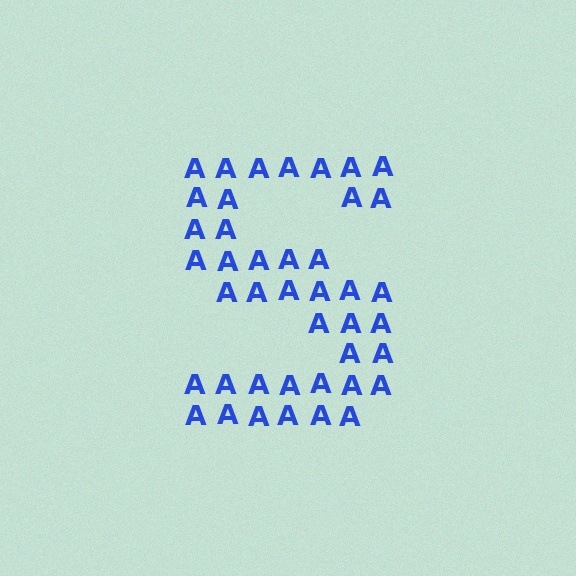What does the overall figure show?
The overall figure shows the letter S.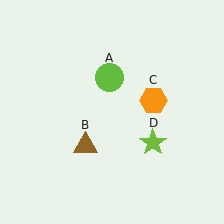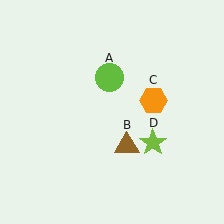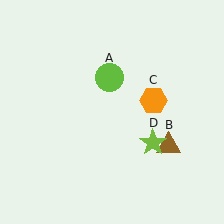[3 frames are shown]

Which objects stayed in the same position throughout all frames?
Lime circle (object A) and orange hexagon (object C) and lime star (object D) remained stationary.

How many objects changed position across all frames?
1 object changed position: brown triangle (object B).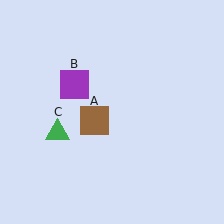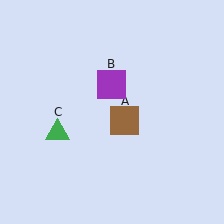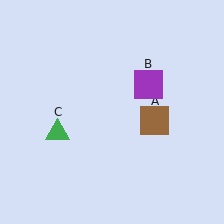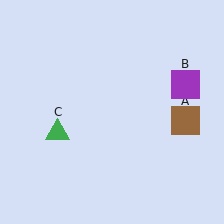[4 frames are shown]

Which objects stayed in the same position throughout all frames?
Green triangle (object C) remained stationary.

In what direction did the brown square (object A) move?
The brown square (object A) moved right.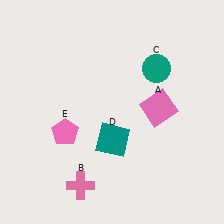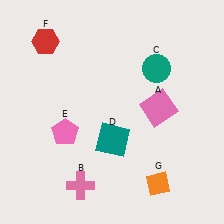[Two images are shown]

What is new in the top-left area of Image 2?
A red hexagon (F) was added in the top-left area of Image 2.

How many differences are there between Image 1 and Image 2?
There are 2 differences between the two images.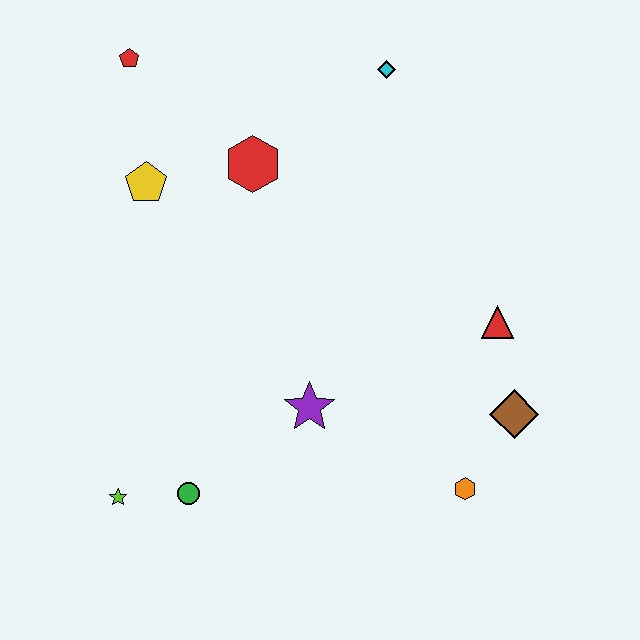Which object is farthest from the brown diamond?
The red pentagon is farthest from the brown diamond.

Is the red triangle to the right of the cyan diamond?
Yes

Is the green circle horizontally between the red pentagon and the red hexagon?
Yes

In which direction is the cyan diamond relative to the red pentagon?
The cyan diamond is to the right of the red pentagon.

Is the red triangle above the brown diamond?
Yes